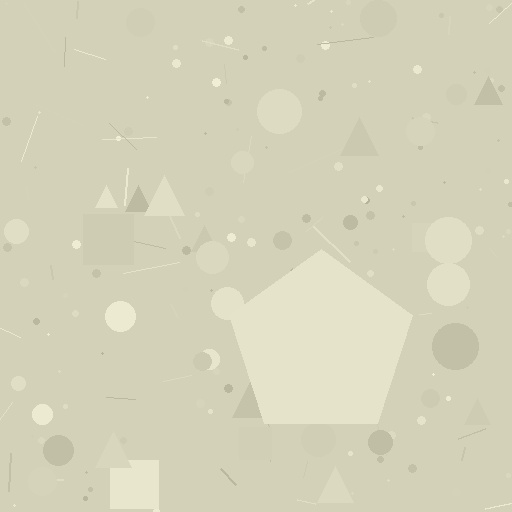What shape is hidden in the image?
A pentagon is hidden in the image.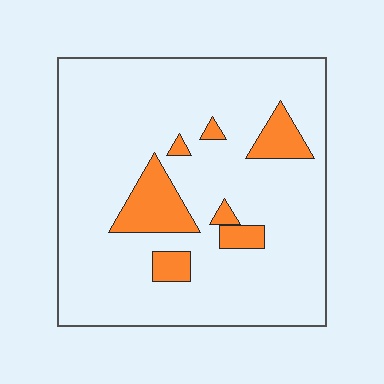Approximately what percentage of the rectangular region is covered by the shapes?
Approximately 15%.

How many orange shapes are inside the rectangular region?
7.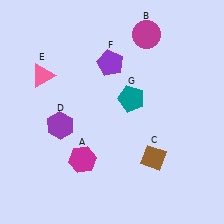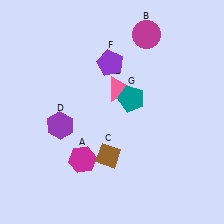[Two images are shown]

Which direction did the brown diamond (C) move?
The brown diamond (C) moved left.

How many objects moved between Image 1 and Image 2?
2 objects moved between the two images.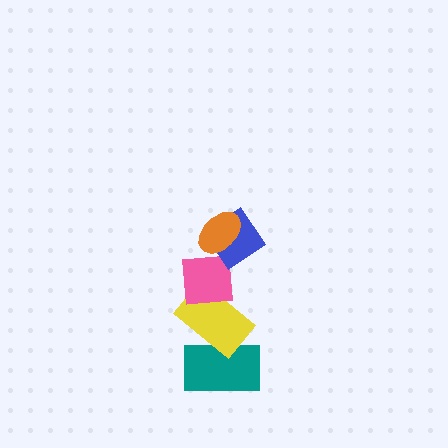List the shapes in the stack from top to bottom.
From top to bottom: the orange ellipse, the blue diamond, the pink square, the yellow rectangle, the teal rectangle.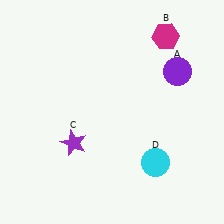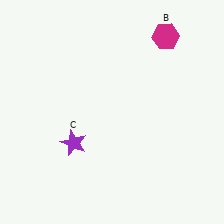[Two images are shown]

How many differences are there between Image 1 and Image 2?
There are 2 differences between the two images.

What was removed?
The purple circle (A), the cyan circle (D) were removed in Image 2.